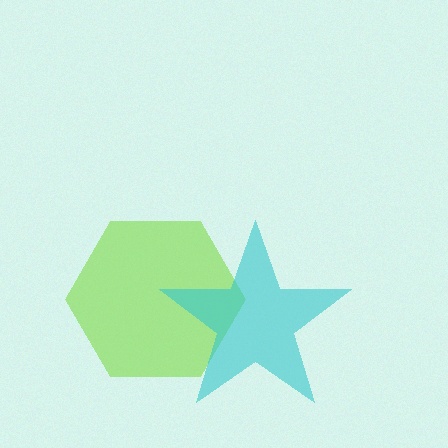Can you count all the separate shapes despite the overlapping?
Yes, there are 2 separate shapes.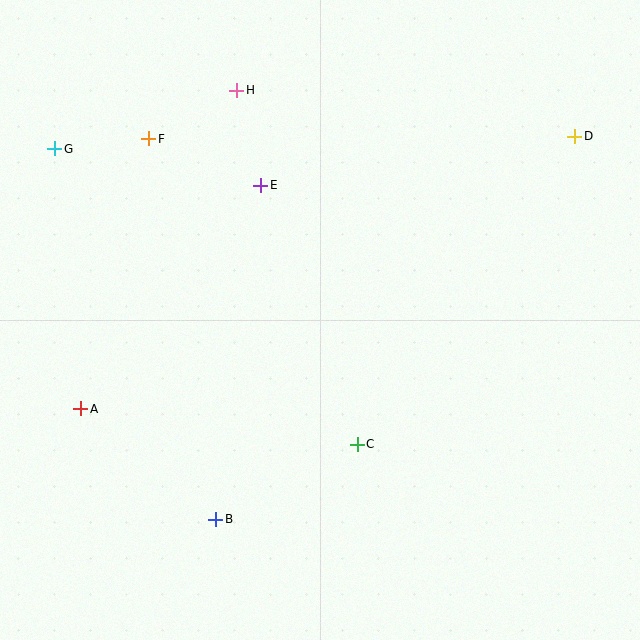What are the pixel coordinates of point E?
Point E is at (261, 185).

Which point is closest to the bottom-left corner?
Point A is closest to the bottom-left corner.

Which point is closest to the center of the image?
Point C at (357, 444) is closest to the center.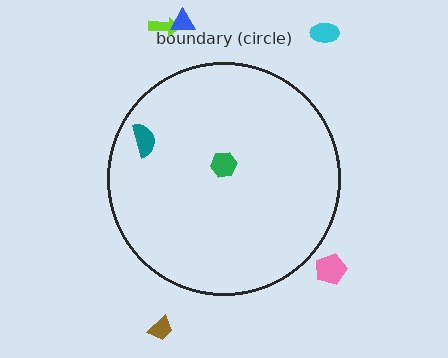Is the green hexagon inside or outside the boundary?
Inside.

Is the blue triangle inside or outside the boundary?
Outside.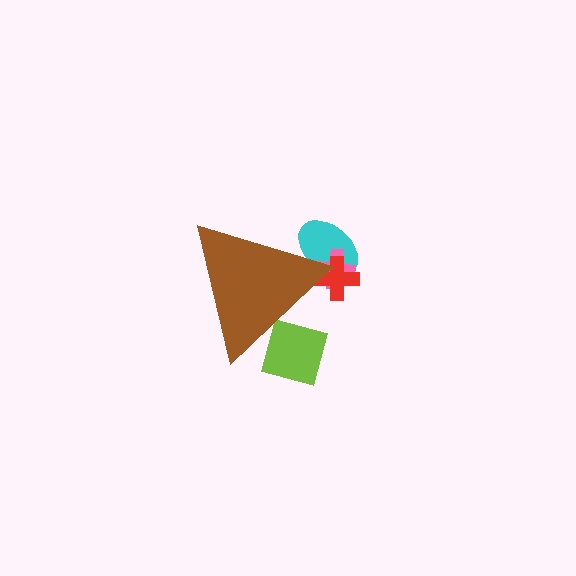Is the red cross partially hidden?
Yes, the red cross is partially hidden behind the brown triangle.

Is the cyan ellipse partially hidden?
Yes, the cyan ellipse is partially hidden behind the brown triangle.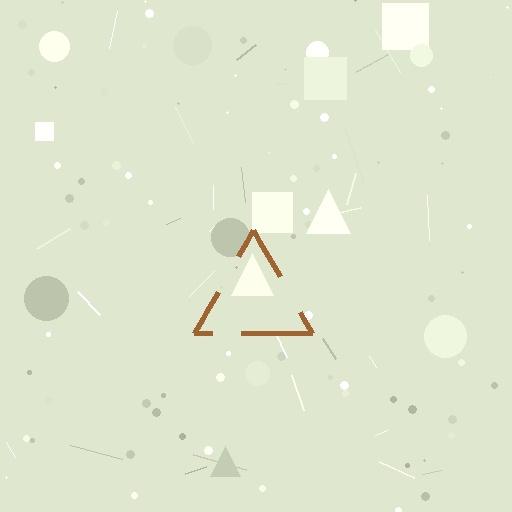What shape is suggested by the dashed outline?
The dashed outline suggests a triangle.